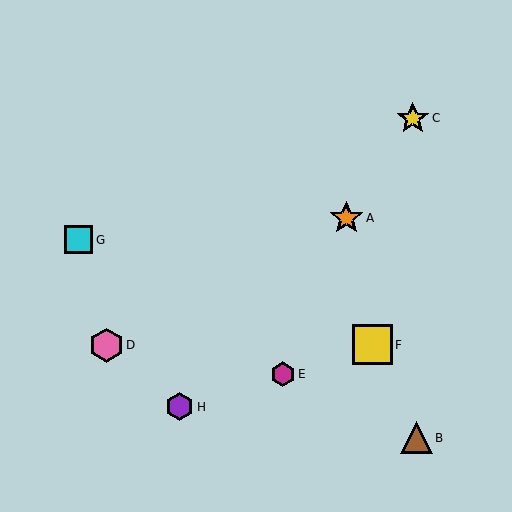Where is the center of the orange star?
The center of the orange star is at (346, 218).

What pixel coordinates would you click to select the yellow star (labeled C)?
Click at (413, 118) to select the yellow star C.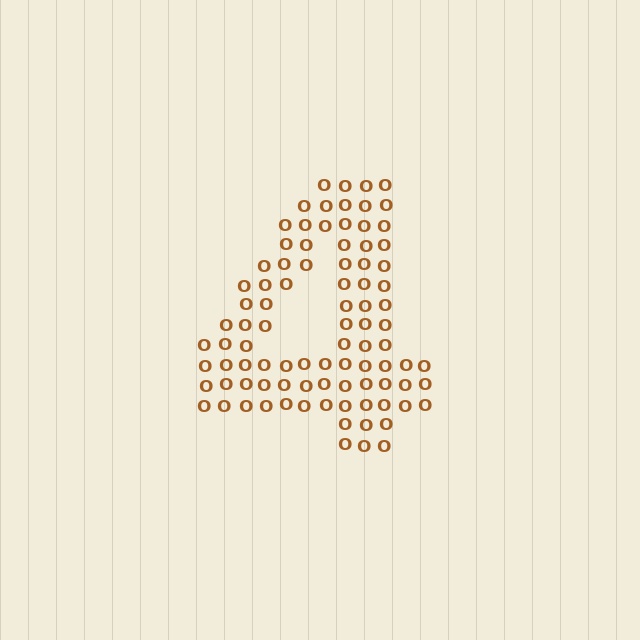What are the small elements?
The small elements are letter O's.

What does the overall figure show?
The overall figure shows the digit 4.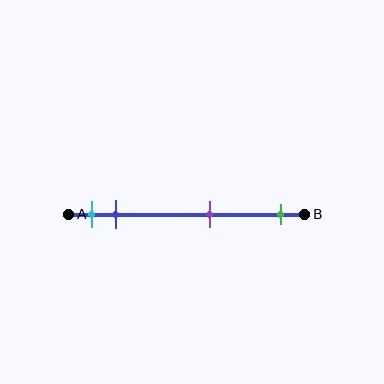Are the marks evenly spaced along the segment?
No, the marks are not evenly spaced.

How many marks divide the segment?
There are 4 marks dividing the segment.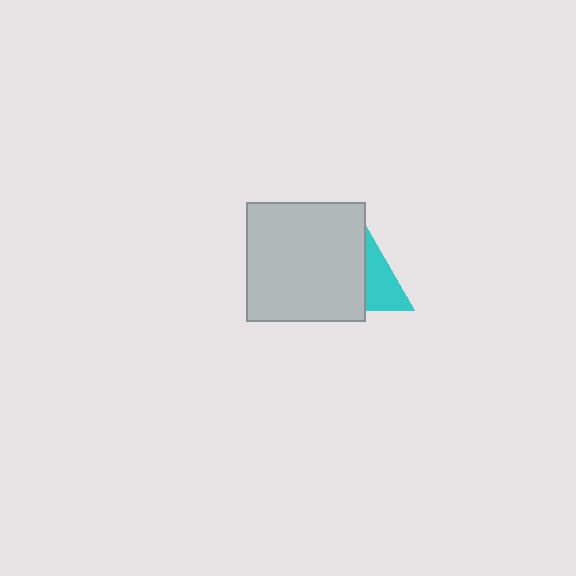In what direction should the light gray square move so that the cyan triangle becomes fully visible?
The light gray square should move left. That is the shortest direction to clear the overlap and leave the cyan triangle fully visible.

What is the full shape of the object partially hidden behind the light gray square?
The partially hidden object is a cyan triangle.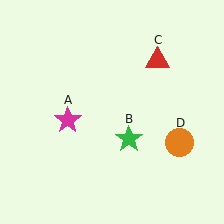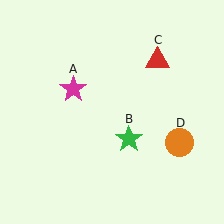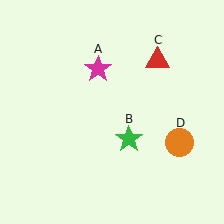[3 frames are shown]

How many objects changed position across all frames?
1 object changed position: magenta star (object A).